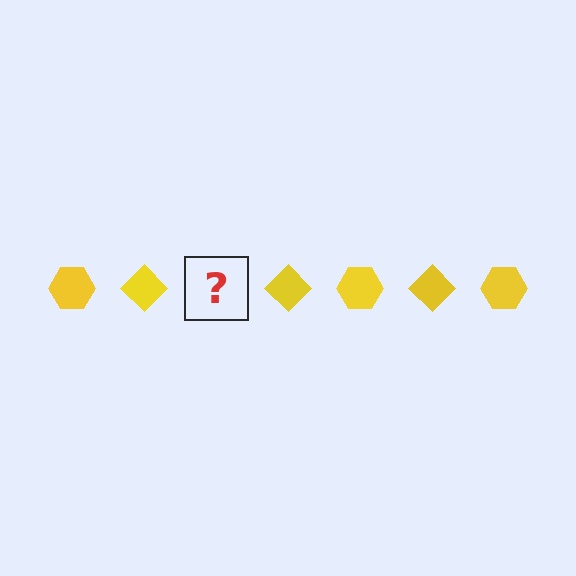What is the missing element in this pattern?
The missing element is a yellow hexagon.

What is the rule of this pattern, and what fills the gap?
The rule is that the pattern cycles through hexagon, diamond shapes in yellow. The gap should be filled with a yellow hexagon.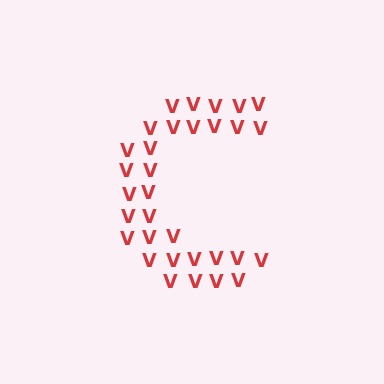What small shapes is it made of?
It is made of small letter V's.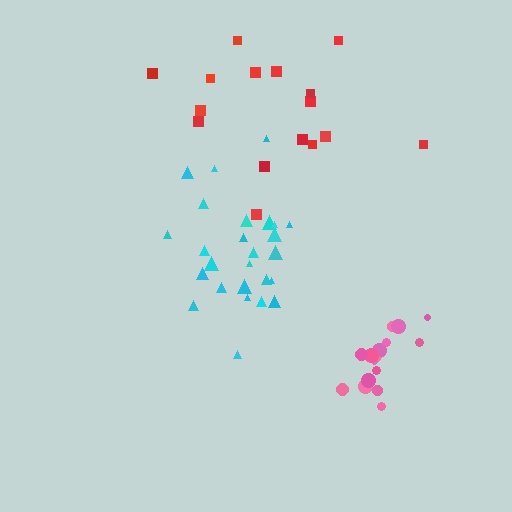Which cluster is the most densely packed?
Pink.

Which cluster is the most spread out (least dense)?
Red.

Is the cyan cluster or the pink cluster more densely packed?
Pink.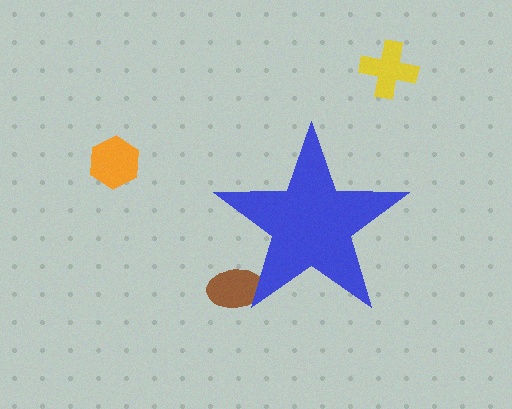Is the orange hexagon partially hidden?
No, the orange hexagon is fully visible.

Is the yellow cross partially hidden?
No, the yellow cross is fully visible.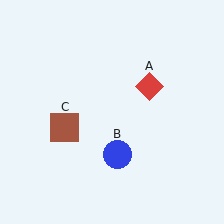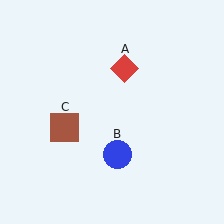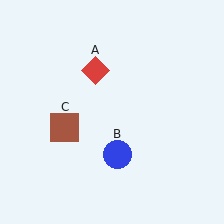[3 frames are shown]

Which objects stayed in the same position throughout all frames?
Blue circle (object B) and brown square (object C) remained stationary.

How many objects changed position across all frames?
1 object changed position: red diamond (object A).